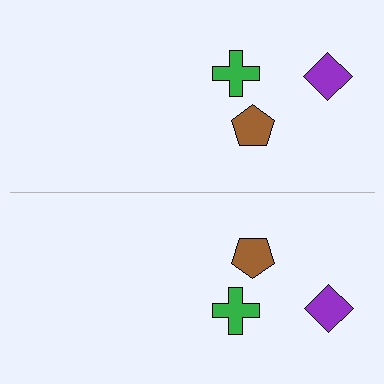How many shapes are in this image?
There are 6 shapes in this image.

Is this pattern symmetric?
Yes, this pattern has bilateral (reflection) symmetry.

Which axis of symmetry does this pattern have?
The pattern has a horizontal axis of symmetry running through the center of the image.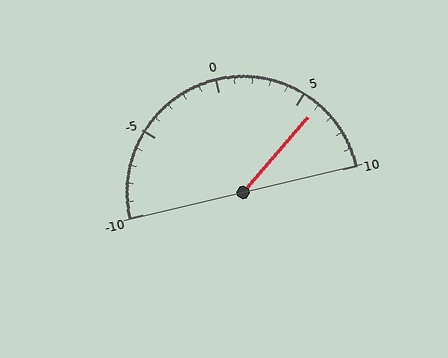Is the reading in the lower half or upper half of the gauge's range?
The reading is in the upper half of the range (-10 to 10).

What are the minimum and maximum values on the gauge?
The gauge ranges from -10 to 10.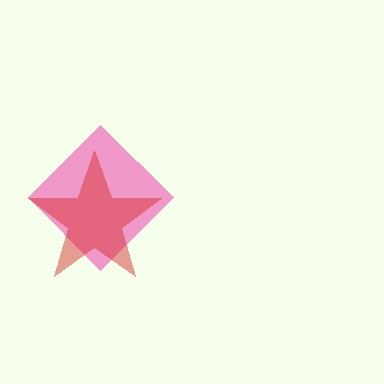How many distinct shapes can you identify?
There are 2 distinct shapes: a pink diamond, a red star.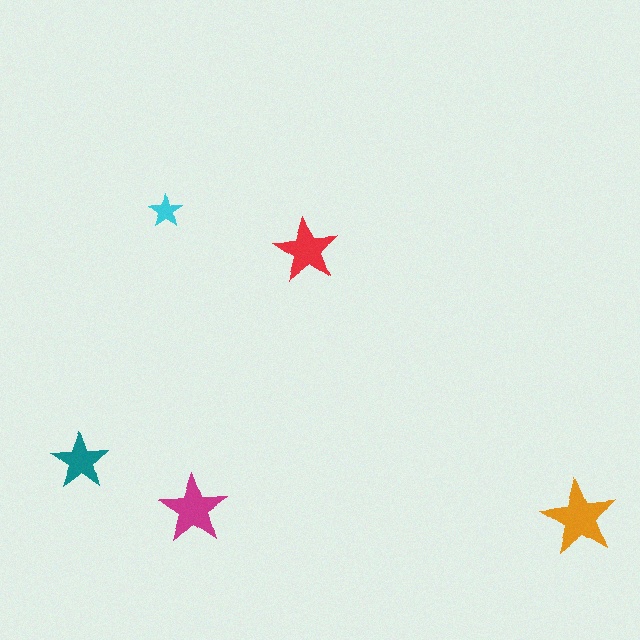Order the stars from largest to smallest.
the orange one, the magenta one, the red one, the teal one, the cyan one.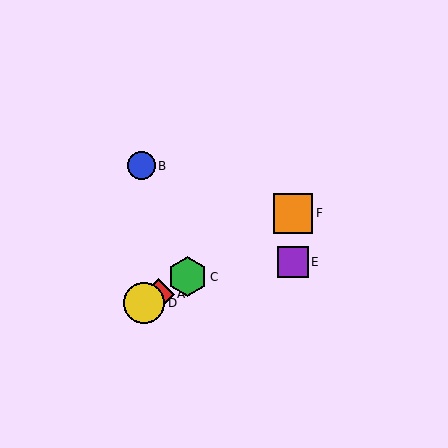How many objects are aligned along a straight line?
4 objects (A, C, D, F) are aligned along a straight line.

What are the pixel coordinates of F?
Object F is at (293, 213).